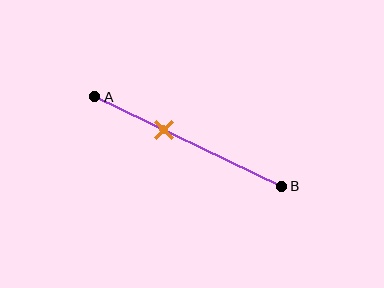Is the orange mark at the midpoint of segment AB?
No, the mark is at about 35% from A, not at the 50% midpoint.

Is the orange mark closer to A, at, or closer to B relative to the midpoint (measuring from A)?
The orange mark is closer to point A than the midpoint of segment AB.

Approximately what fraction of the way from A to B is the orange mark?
The orange mark is approximately 35% of the way from A to B.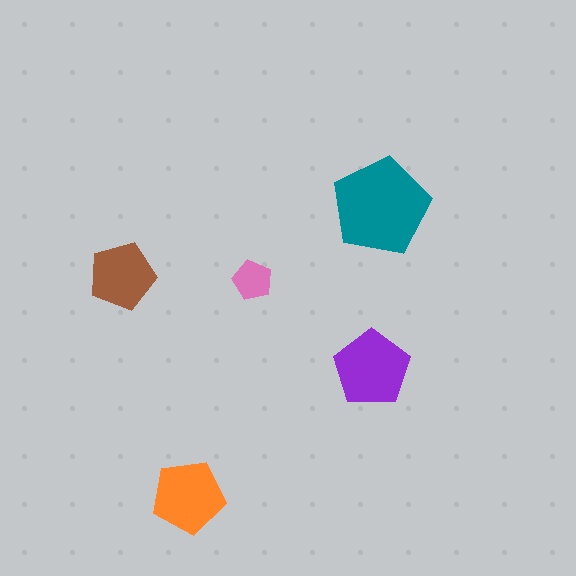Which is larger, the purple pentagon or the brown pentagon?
The purple one.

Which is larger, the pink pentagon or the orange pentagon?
The orange one.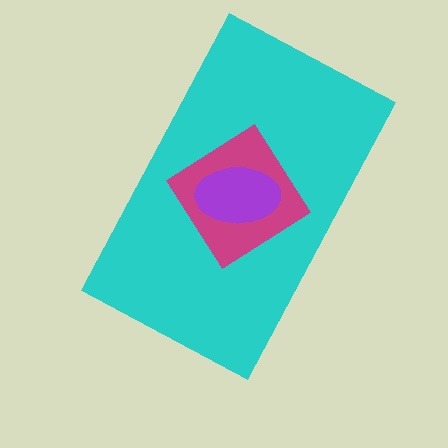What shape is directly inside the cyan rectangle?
The magenta diamond.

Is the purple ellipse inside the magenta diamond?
Yes.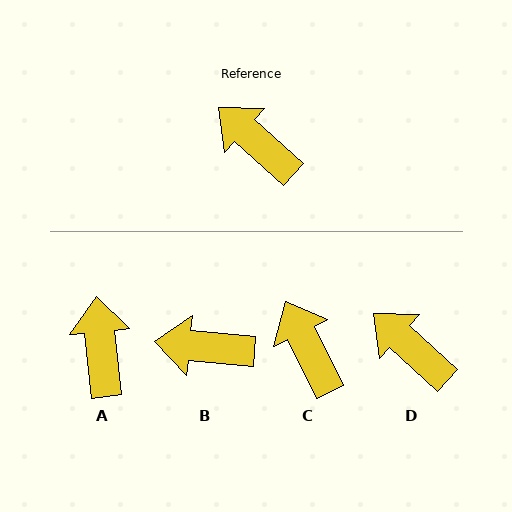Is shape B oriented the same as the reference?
No, it is off by about 37 degrees.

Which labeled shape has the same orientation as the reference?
D.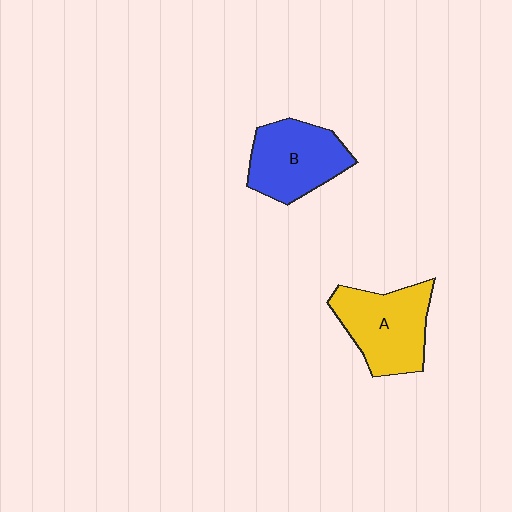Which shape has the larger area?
Shape A (yellow).